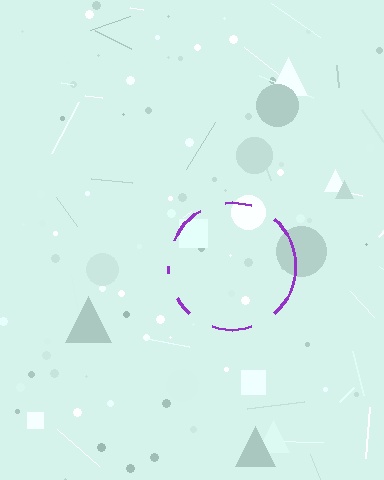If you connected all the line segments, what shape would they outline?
They would outline a circle.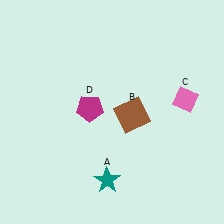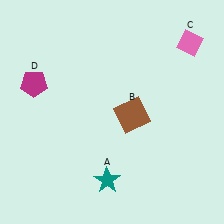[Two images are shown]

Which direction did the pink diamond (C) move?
The pink diamond (C) moved up.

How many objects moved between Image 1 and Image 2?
2 objects moved between the two images.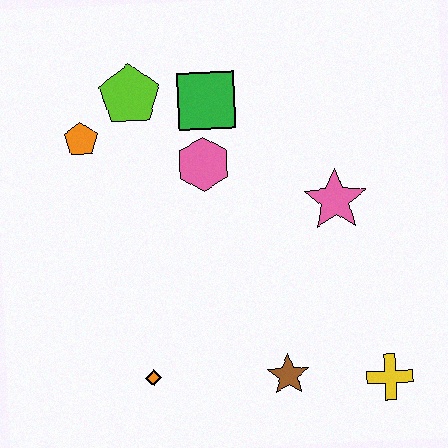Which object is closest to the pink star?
The pink hexagon is closest to the pink star.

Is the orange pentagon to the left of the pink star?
Yes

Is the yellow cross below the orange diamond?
Yes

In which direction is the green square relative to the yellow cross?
The green square is above the yellow cross.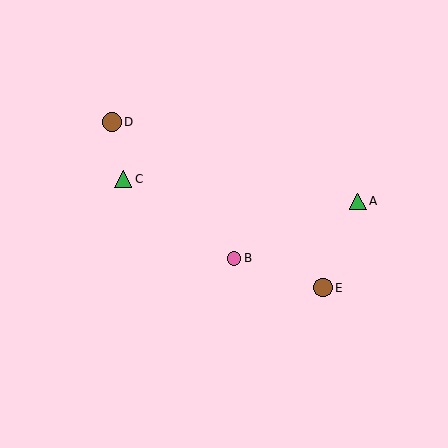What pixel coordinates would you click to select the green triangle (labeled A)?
Click at (358, 201) to select the green triangle A.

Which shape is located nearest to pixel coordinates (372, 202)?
The green triangle (labeled A) at (358, 201) is nearest to that location.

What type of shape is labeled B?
Shape B is a pink circle.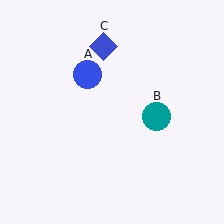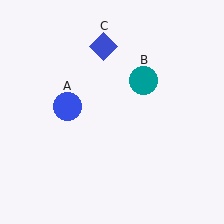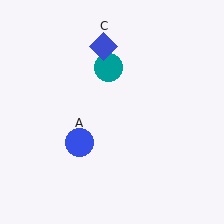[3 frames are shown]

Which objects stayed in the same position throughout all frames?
Blue diamond (object C) remained stationary.